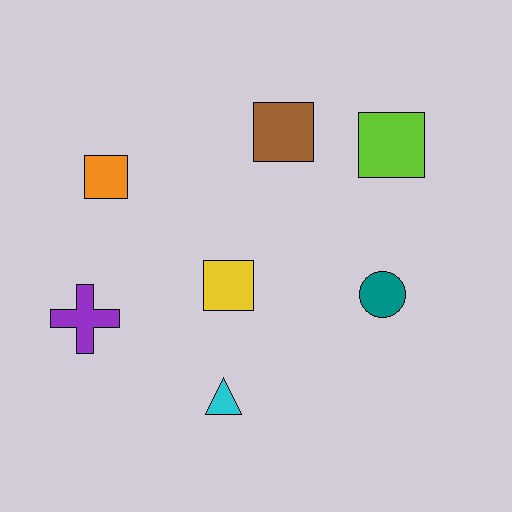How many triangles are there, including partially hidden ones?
There is 1 triangle.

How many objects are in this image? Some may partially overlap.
There are 7 objects.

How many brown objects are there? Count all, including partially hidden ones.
There is 1 brown object.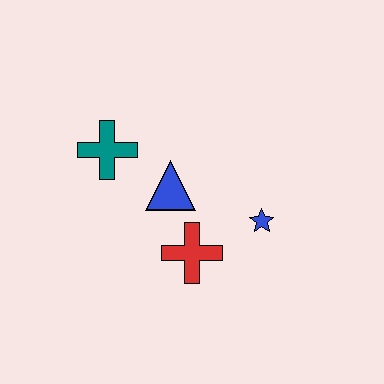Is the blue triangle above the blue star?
Yes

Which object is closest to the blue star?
The red cross is closest to the blue star.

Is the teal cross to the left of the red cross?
Yes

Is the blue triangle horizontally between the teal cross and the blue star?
Yes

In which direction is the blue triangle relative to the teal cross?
The blue triangle is to the right of the teal cross.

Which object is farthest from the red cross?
The teal cross is farthest from the red cross.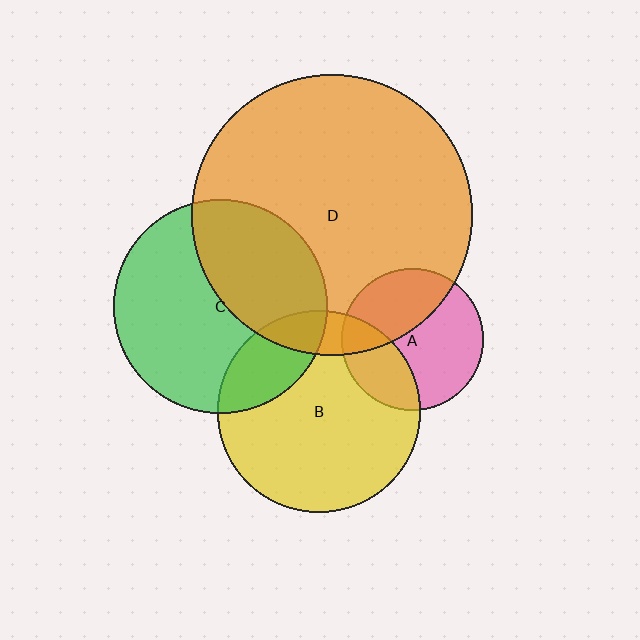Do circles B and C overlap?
Yes.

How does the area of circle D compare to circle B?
Approximately 1.9 times.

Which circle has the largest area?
Circle D (orange).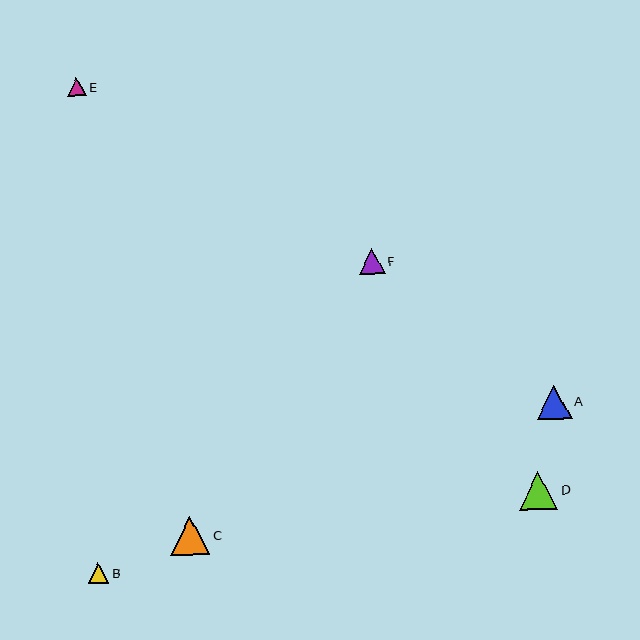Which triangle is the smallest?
Triangle E is the smallest with a size of approximately 18 pixels.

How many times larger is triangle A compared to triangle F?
Triangle A is approximately 1.3 times the size of triangle F.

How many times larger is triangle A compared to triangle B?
Triangle A is approximately 1.7 times the size of triangle B.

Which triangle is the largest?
Triangle C is the largest with a size of approximately 39 pixels.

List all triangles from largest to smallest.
From largest to smallest: C, D, A, F, B, E.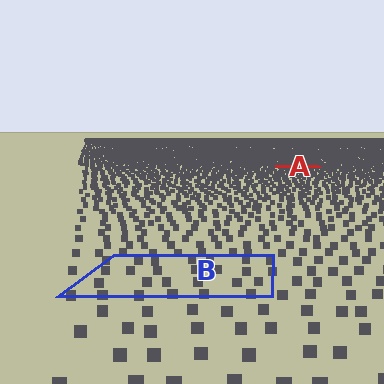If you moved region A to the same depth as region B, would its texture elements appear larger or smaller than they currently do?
They would appear larger. At a closer depth, the same texture elements are projected at a bigger on-screen size.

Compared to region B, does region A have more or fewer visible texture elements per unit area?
Region A has more texture elements per unit area — they are packed more densely because it is farther away.